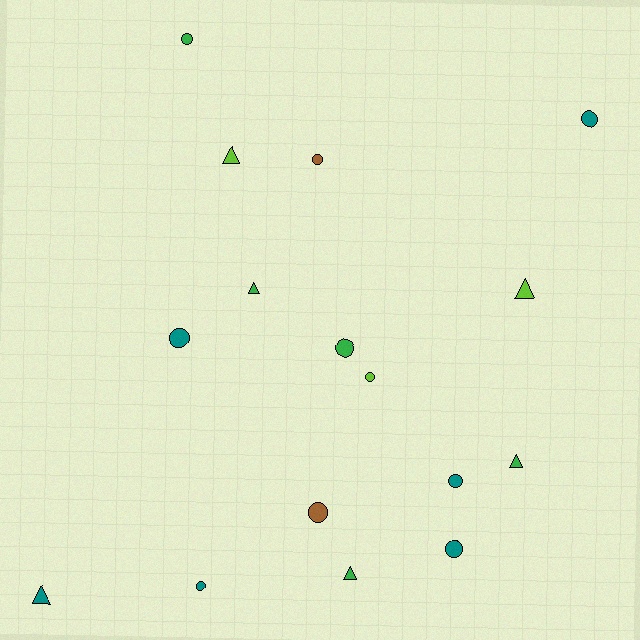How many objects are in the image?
There are 16 objects.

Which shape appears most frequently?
Circle, with 10 objects.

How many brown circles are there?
There are 2 brown circles.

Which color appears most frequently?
Teal, with 6 objects.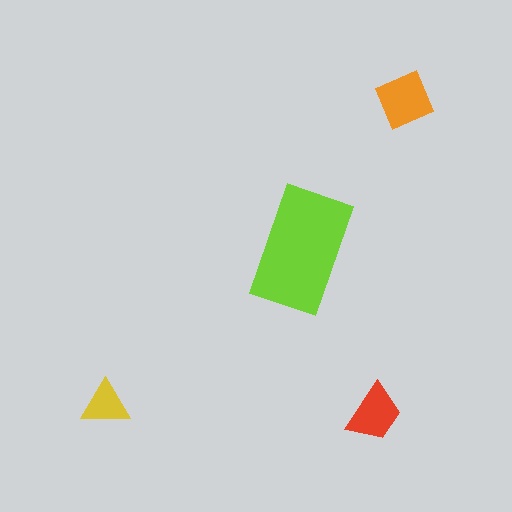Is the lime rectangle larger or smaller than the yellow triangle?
Larger.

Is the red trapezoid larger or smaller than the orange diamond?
Smaller.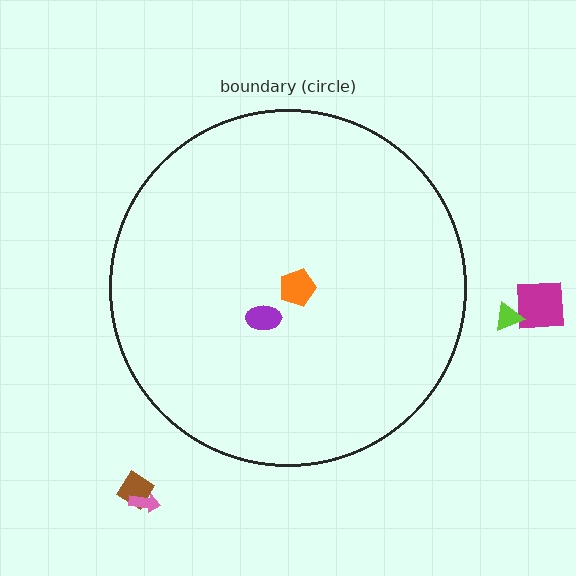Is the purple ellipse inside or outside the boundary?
Inside.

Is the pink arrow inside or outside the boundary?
Outside.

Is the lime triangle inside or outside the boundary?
Outside.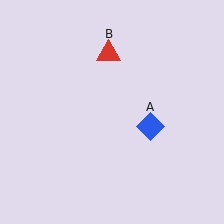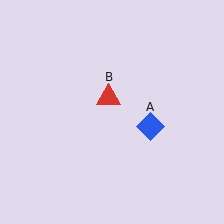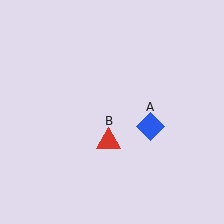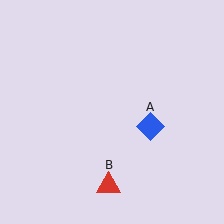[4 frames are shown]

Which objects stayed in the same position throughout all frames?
Blue diamond (object A) remained stationary.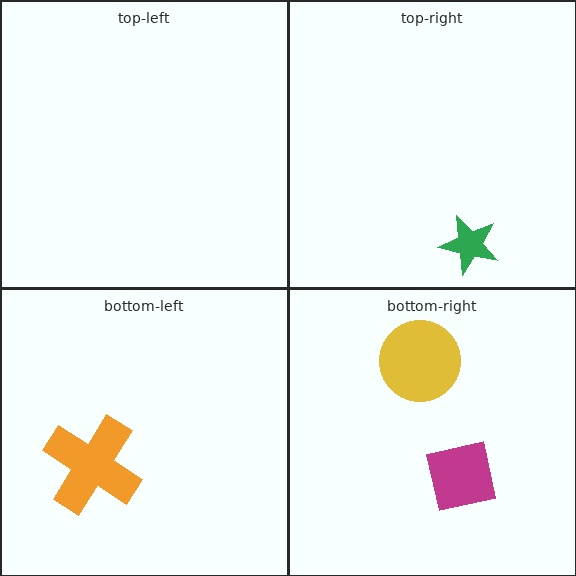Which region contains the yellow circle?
The bottom-right region.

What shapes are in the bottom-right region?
The yellow circle, the magenta square.